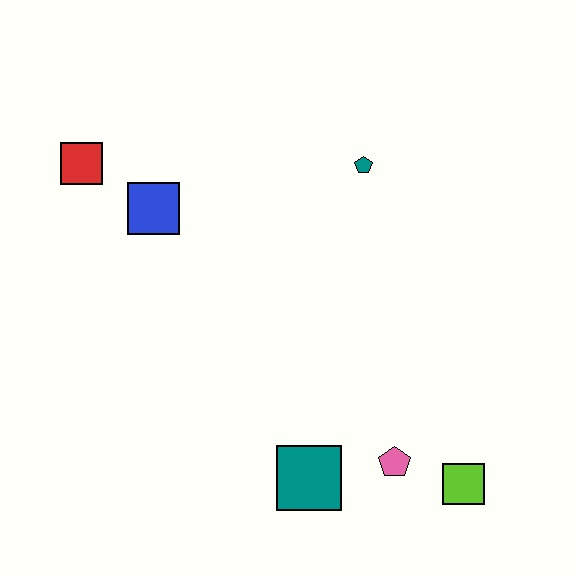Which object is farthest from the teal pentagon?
The lime square is farthest from the teal pentagon.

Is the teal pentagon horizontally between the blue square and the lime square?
Yes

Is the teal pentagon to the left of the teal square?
No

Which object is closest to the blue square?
The red square is closest to the blue square.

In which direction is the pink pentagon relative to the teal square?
The pink pentagon is to the right of the teal square.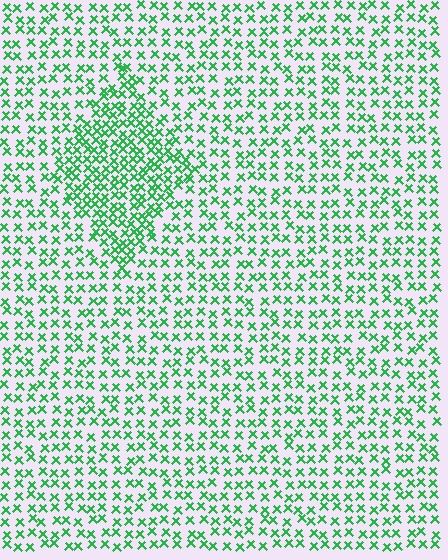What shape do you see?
I see a diamond.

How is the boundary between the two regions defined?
The boundary is defined by a change in element density (approximately 1.8x ratio). All elements are the same color, size, and shape.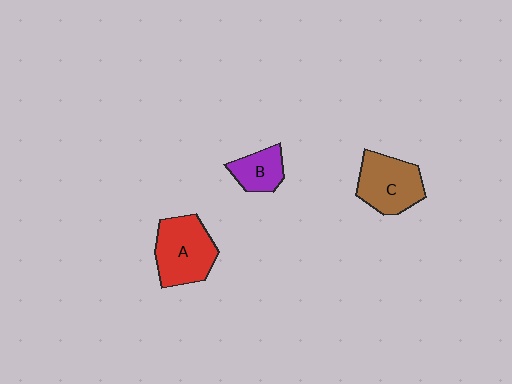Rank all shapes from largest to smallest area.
From largest to smallest: A (red), C (brown), B (purple).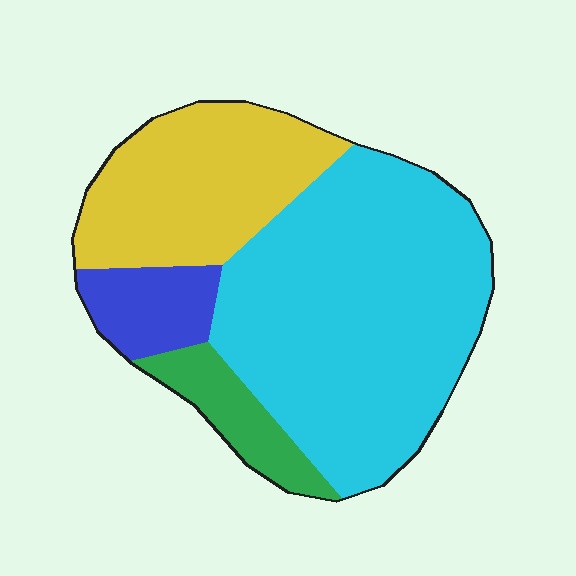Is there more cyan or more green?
Cyan.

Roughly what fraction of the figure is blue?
Blue covers about 10% of the figure.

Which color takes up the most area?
Cyan, at roughly 55%.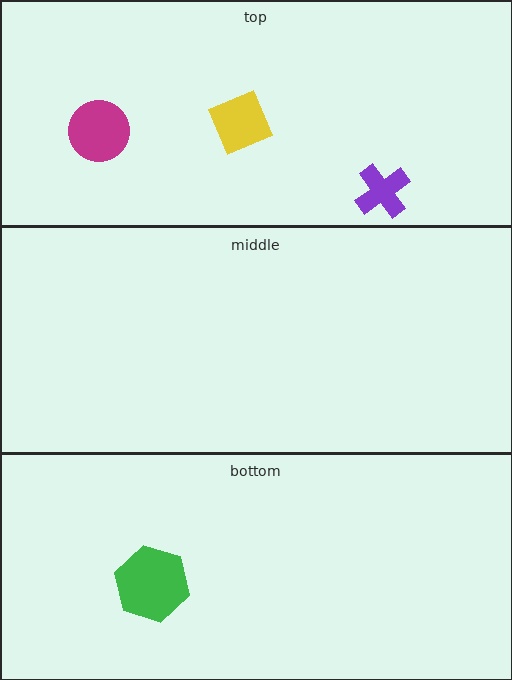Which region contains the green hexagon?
The bottom region.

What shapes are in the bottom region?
The green hexagon.